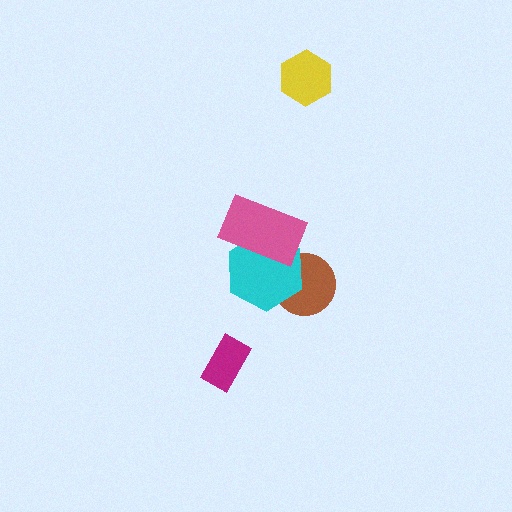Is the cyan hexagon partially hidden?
Yes, it is partially covered by another shape.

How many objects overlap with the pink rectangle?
1 object overlaps with the pink rectangle.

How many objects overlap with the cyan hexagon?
2 objects overlap with the cyan hexagon.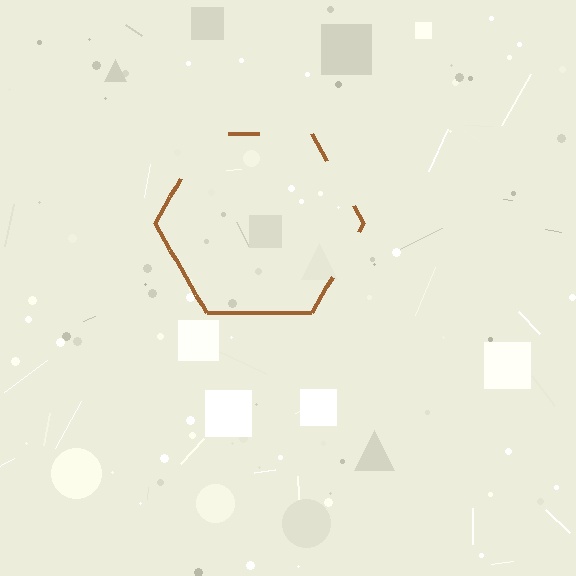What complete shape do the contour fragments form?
The contour fragments form a hexagon.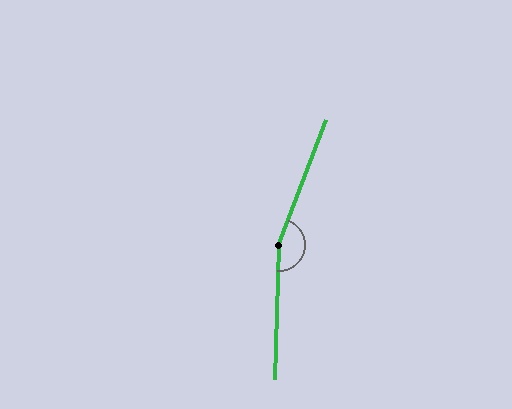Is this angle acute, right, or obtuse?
It is obtuse.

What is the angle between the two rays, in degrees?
Approximately 161 degrees.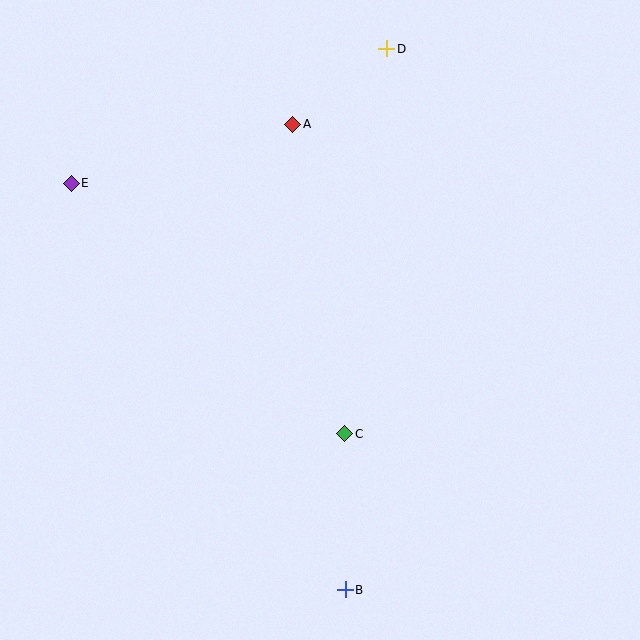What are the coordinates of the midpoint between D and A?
The midpoint between D and A is at (340, 87).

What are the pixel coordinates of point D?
Point D is at (387, 49).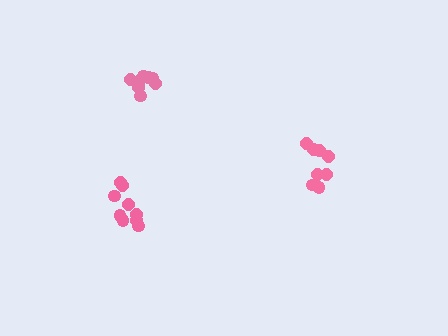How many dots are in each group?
Group 1: 8 dots, Group 2: 10 dots, Group 3: 9 dots (27 total).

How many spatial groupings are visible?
There are 3 spatial groupings.